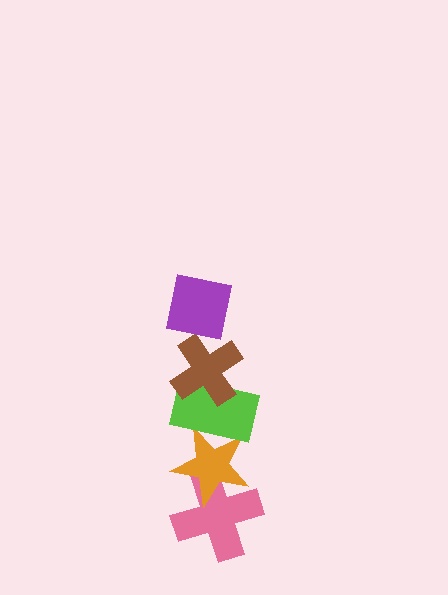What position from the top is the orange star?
The orange star is 4th from the top.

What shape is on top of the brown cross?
The purple square is on top of the brown cross.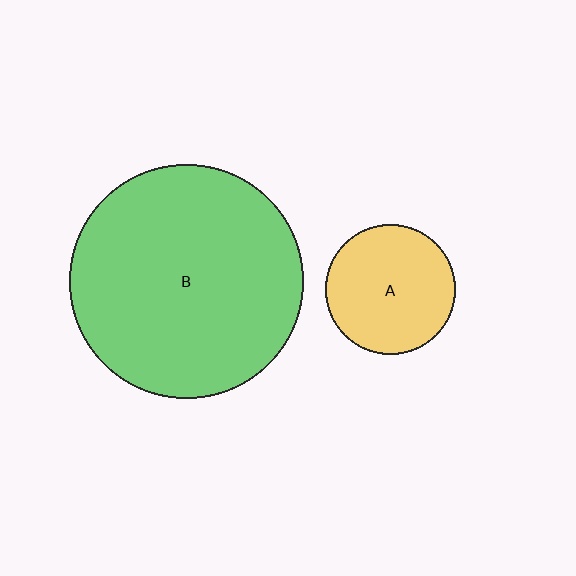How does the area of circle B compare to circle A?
Approximately 3.2 times.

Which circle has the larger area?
Circle B (green).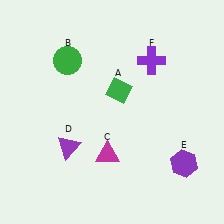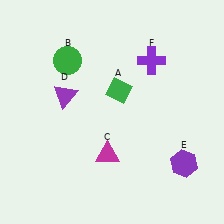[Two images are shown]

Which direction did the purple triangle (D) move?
The purple triangle (D) moved up.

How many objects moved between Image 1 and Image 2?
1 object moved between the two images.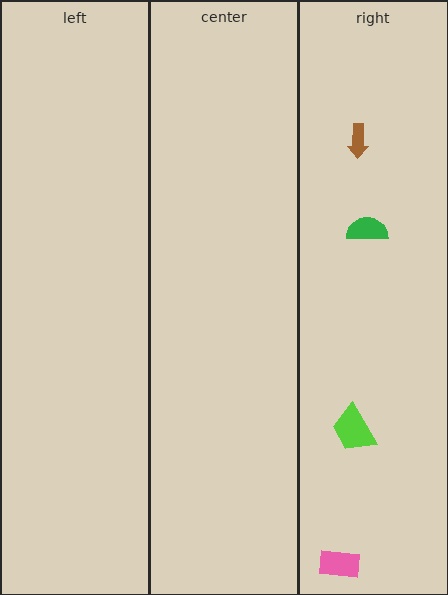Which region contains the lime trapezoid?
The right region.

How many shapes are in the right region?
4.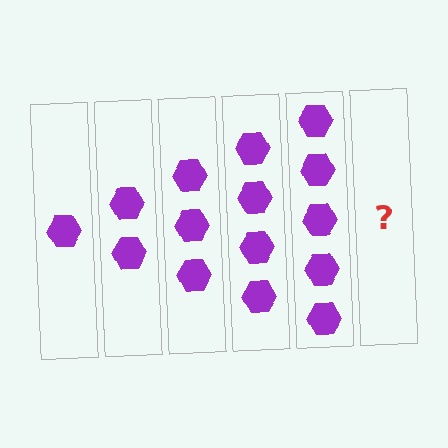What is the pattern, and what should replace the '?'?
The pattern is that each step adds one more hexagon. The '?' should be 6 hexagons.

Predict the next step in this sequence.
The next step is 6 hexagons.